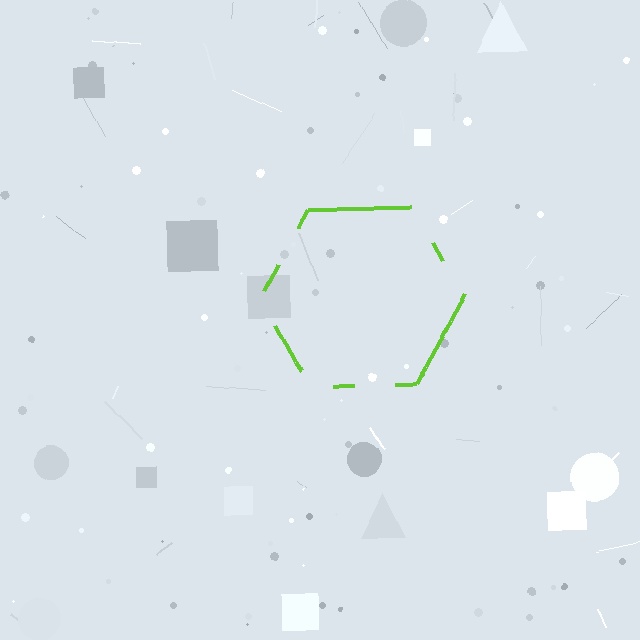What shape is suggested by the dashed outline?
The dashed outline suggests a hexagon.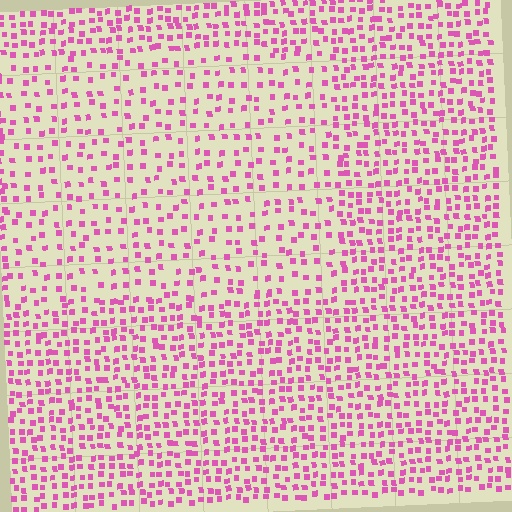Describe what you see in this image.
The image contains small pink elements arranged at two different densities. A rectangle-shaped region is visible where the elements are less densely packed than the surrounding area.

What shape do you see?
I see a rectangle.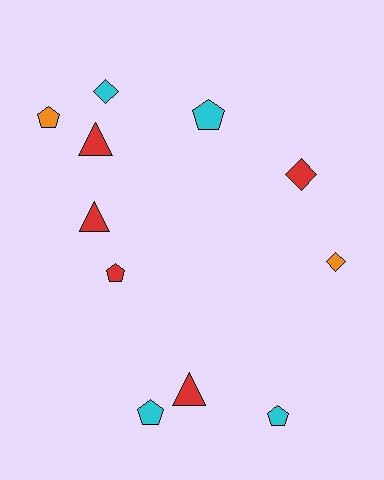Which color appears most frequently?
Red, with 5 objects.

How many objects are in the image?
There are 11 objects.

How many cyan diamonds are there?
There is 1 cyan diamond.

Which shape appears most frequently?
Pentagon, with 5 objects.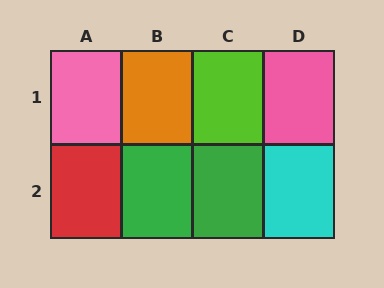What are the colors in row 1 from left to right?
Pink, orange, lime, pink.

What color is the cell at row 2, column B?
Green.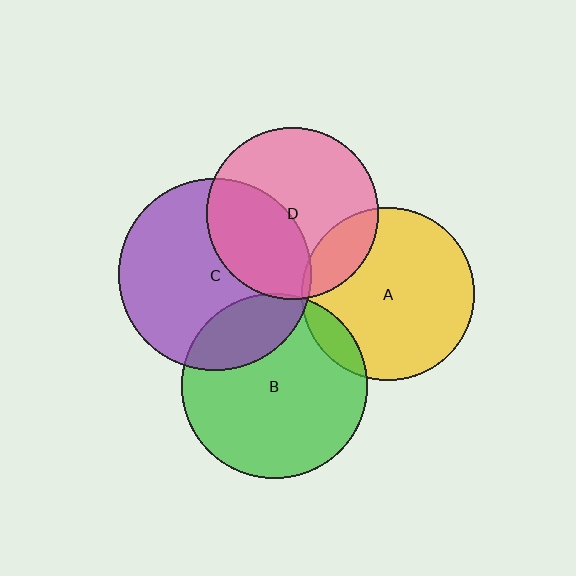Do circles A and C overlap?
Yes.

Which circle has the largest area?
Circle C (purple).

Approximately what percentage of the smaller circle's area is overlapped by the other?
Approximately 5%.